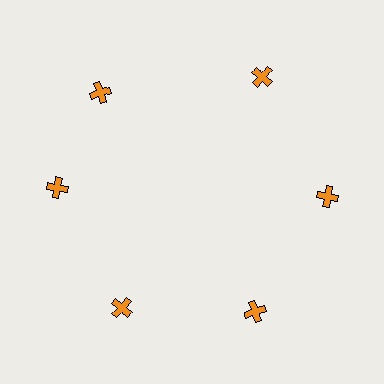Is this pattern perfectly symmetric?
No. The 6 orange crosses are arranged in a ring, but one element near the 11 o'clock position is rotated out of alignment along the ring, breaking the 6-fold rotational symmetry.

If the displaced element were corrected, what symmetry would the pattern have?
It would have 6-fold rotational symmetry — the pattern would map onto itself every 60 degrees.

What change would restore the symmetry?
The symmetry would be restored by rotating it back into even spacing with its neighbors so that all 6 crosses sit at equal angles and equal distance from the center.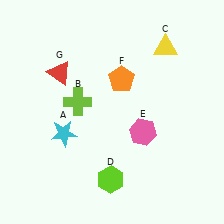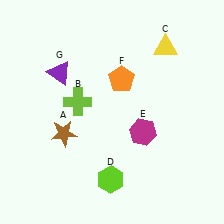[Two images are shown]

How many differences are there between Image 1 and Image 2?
There are 3 differences between the two images.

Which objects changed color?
A changed from cyan to brown. E changed from pink to magenta. G changed from red to purple.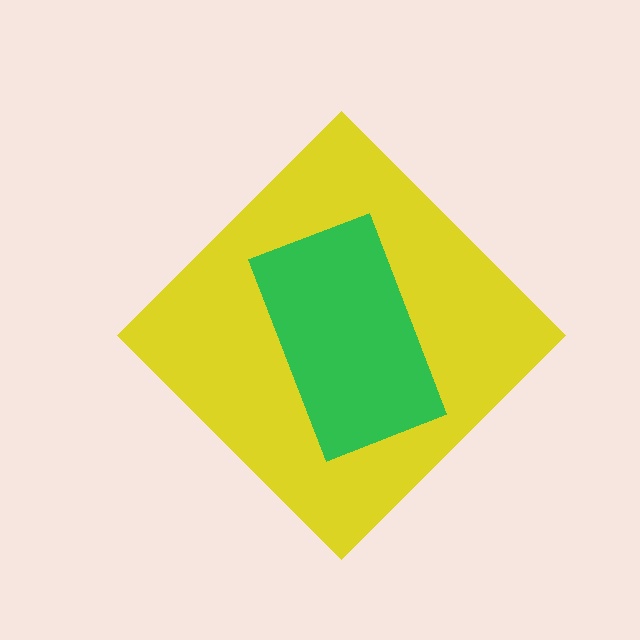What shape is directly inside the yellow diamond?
The green rectangle.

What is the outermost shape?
The yellow diamond.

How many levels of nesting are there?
2.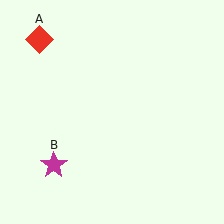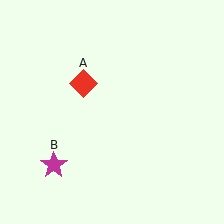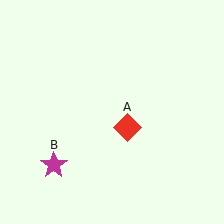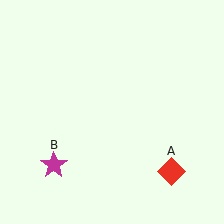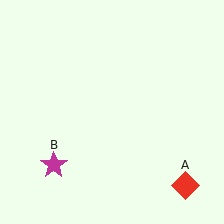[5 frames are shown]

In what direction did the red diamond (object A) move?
The red diamond (object A) moved down and to the right.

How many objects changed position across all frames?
1 object changed position: red diamond (object A).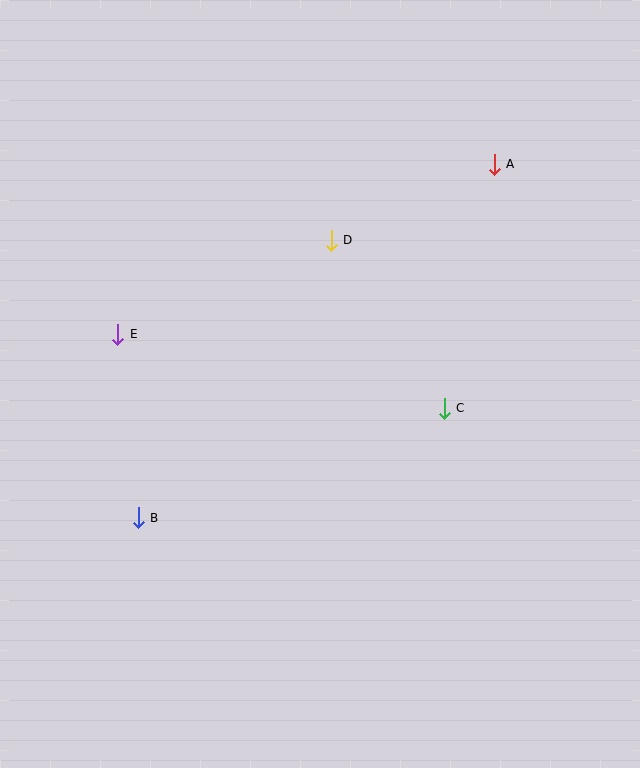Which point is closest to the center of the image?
Point C at (444, 408) is closest to the center.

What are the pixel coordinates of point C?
Point C is at (444, 408).